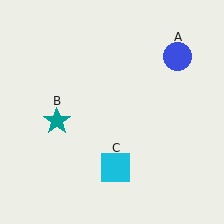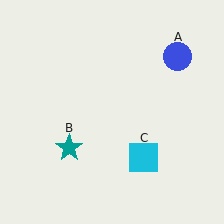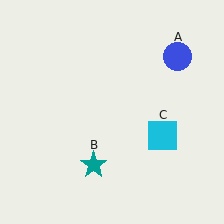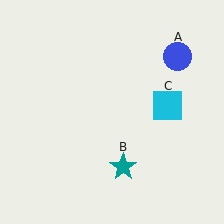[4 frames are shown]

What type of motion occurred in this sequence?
The teal star (object B), cyan square (object C) rotated counterclockwise around the center of the scene.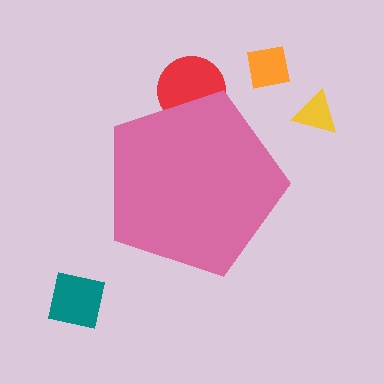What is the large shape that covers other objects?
A pink pentagon.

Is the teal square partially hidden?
No, the teal square is fully visible.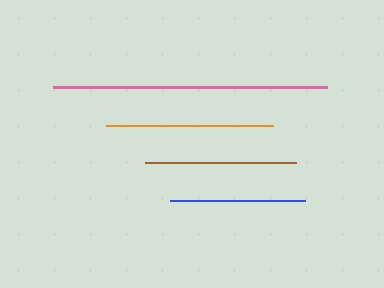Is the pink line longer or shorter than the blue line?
The pink line is longer than the blue line.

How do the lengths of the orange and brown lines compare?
The orange and brown lines are approximately the same length.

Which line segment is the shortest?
The blue line is the shortest at approximately 135 pixels.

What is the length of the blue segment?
The blue segment is approximately 135 pixels long.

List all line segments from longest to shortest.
From longest to shortest: pink, orange, brown, blue.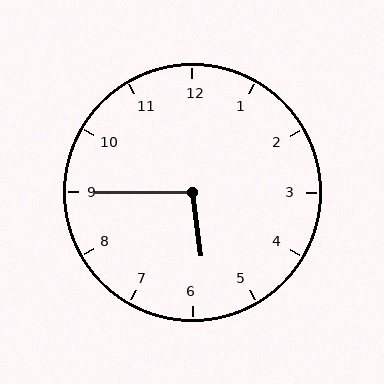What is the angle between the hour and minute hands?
Approximately 98 degrees.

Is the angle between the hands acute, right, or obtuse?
It is obtuse.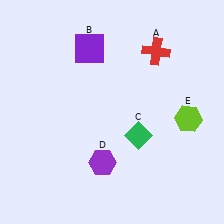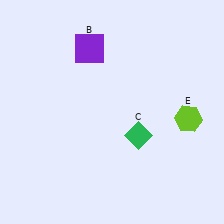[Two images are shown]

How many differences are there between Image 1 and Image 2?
There are 2 differences between the two images.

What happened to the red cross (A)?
The red cross (A) was removed in Image 2. It was in the top-right area of Image 1.